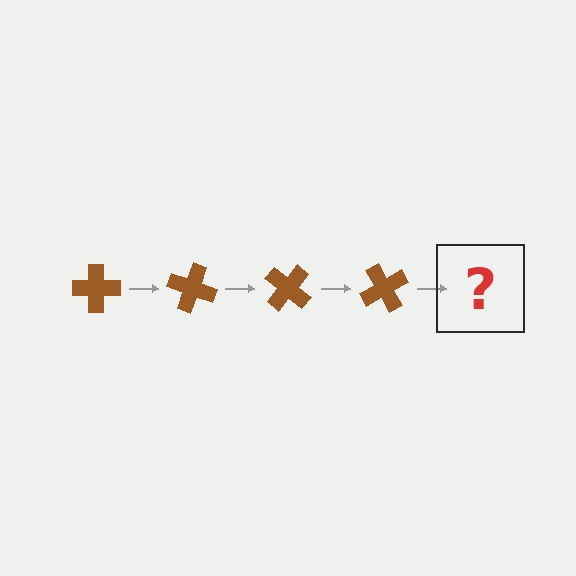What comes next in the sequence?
The next element should be a brown cross rotated 80 degrees.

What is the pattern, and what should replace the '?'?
The pattern is that the cross rotates 20 degrees each step. The '?' should be a brown cross rotated 80 degrees.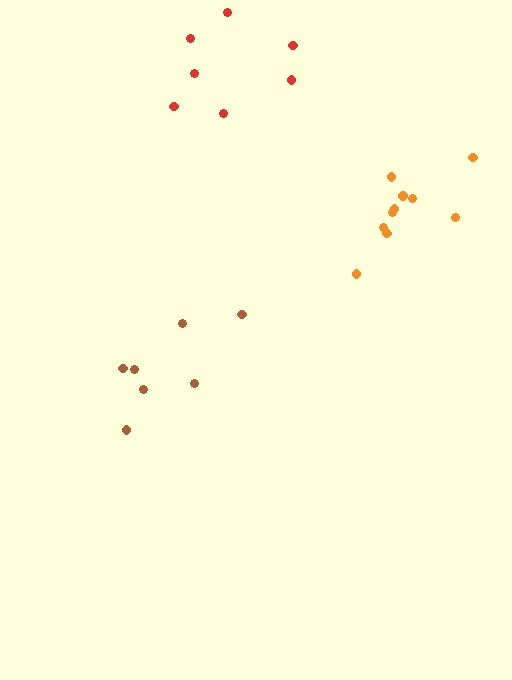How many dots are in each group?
Group 1: 7 dots, Group 2: 10 dots, Group 3: 7 dots (24 total).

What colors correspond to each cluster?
The clusters are colored: red, orange, brown.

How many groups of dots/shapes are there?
There are 3 groups.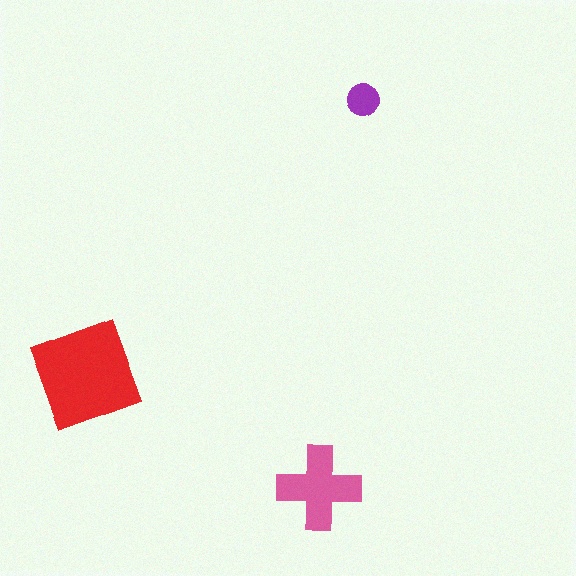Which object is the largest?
The red square.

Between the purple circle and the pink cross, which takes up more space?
The pink cross.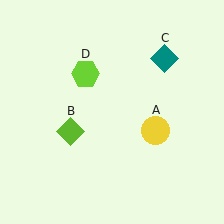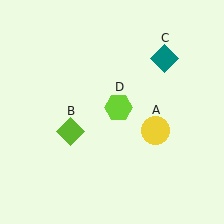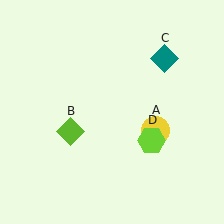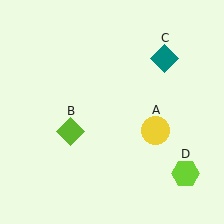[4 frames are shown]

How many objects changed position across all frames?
1 object changed position: lime hexagon (object D).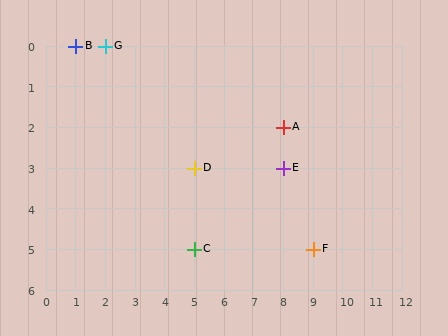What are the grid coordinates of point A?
Point A is at grid coordinates (8, 2).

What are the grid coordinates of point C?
Point C is at grid coordinates (5, 5).